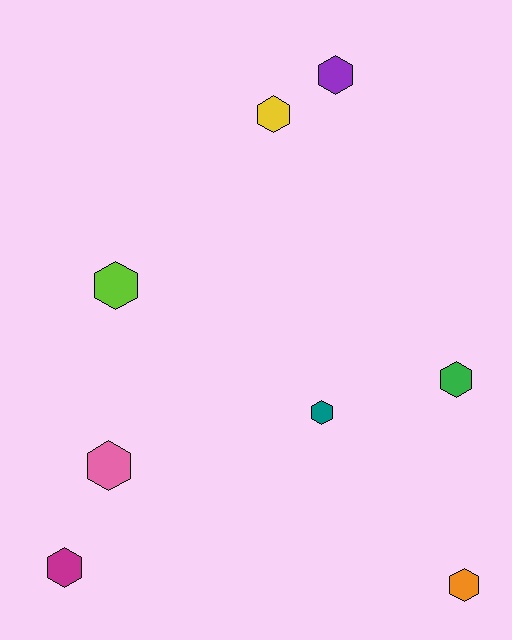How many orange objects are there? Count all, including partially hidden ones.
There is 1 orange object.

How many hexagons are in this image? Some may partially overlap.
There are 8 hexagons.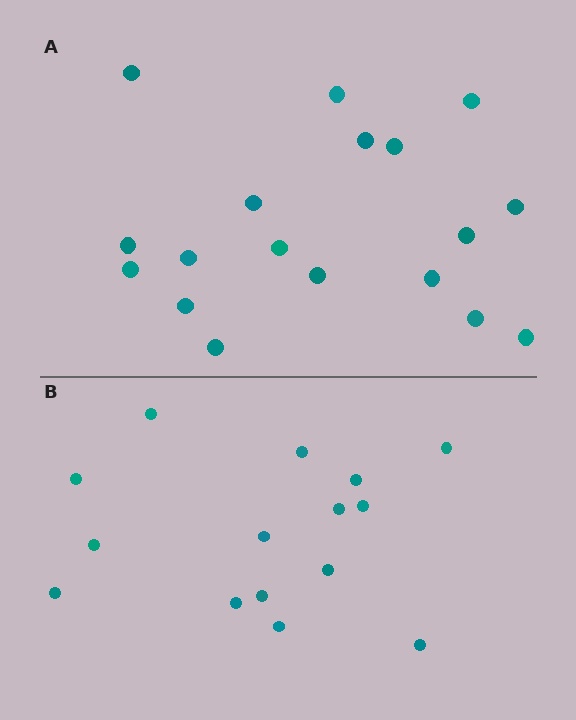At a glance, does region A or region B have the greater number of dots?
Region A (the top region) has more dots.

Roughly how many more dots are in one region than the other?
Region A has just a few more — roughly 2 or 3 more dots than region B.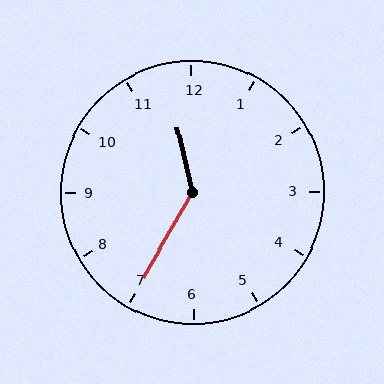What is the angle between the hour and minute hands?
Approximately 138 degrees.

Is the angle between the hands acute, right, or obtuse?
It is obtuse.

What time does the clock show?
11:35.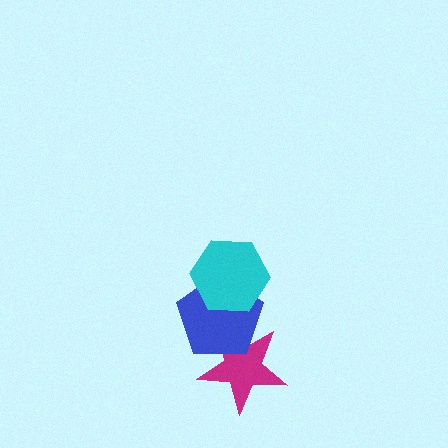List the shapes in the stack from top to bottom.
From top to bottom: the cyan hexagon, the blue pentagon, the magenta star.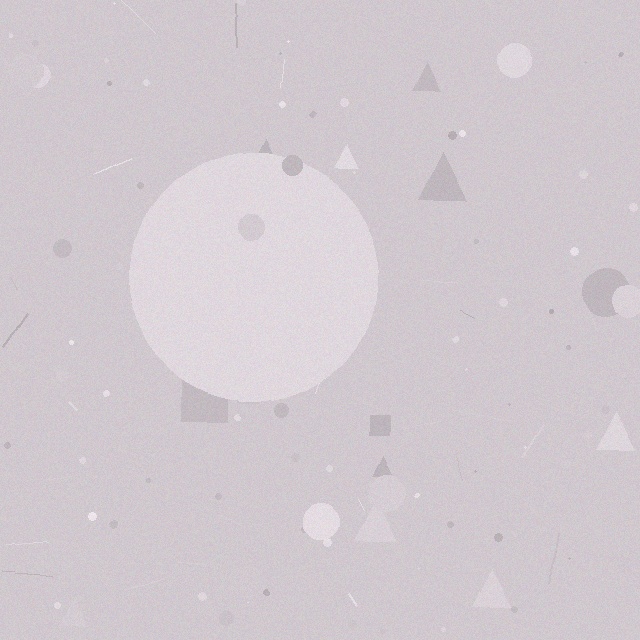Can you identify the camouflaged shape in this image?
The camouflaged shape is a circle.